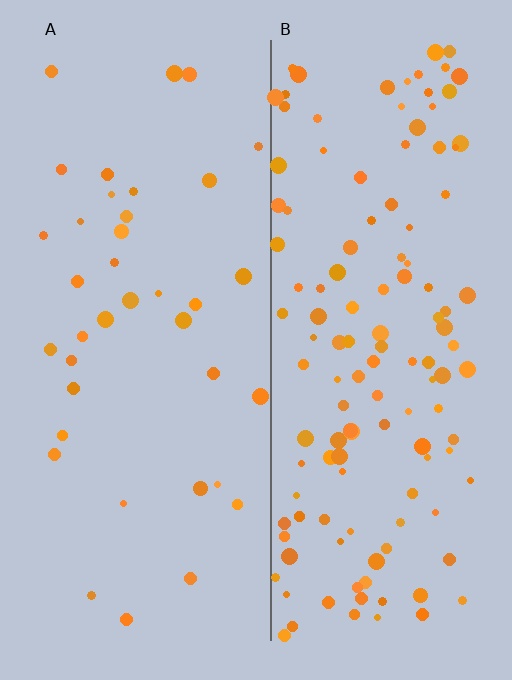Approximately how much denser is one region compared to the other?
Approximately 3.5× — region B over region A.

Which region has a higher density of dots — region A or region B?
B (the right).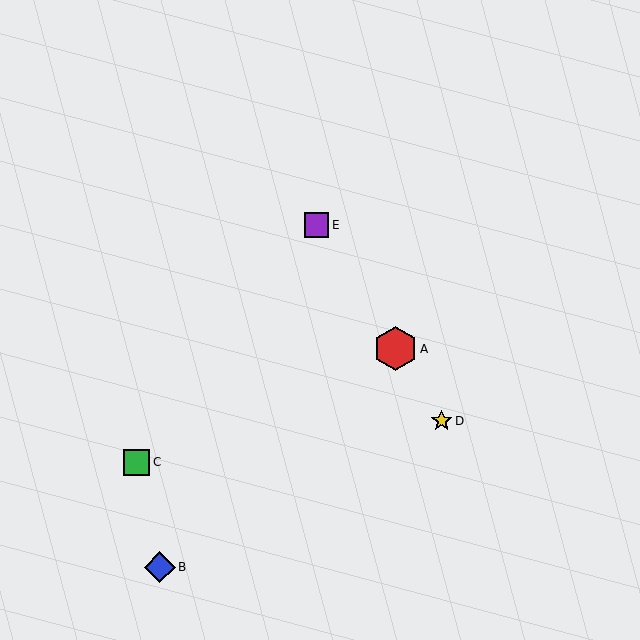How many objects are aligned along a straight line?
3 objects (A, D, E) are aligned along a straight line.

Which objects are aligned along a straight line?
Objects A, D, E are aligned along a straight line.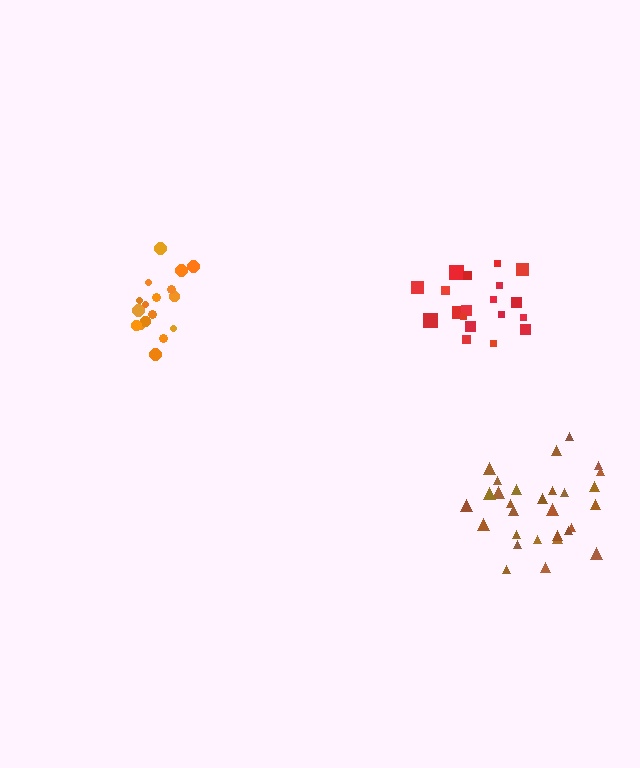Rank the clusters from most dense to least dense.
orange, red, brown.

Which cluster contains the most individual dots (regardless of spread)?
Brown (29).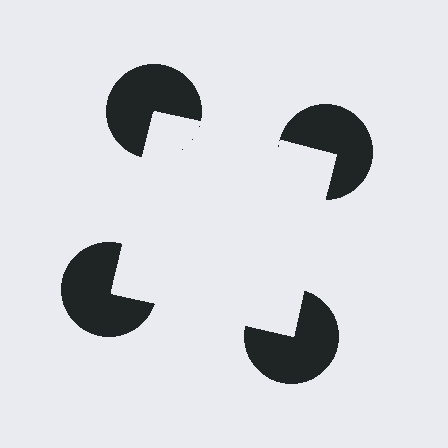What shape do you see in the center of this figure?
An illusory square — its edges are inferred from the aligned wedge cuts in the pac-man discs, not physically drawn.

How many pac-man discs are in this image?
There are 4 — one at each vertex of the illusory square.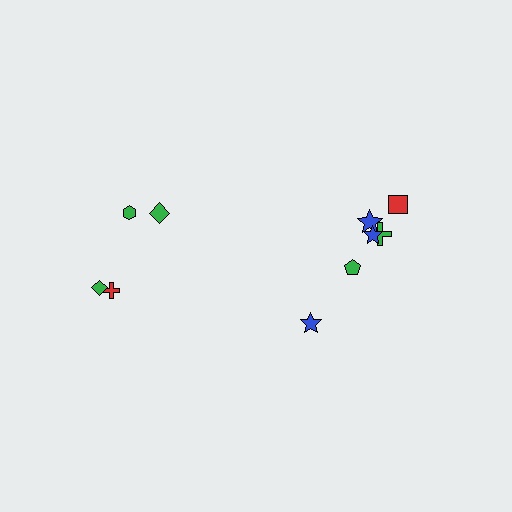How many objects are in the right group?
There are 6 objects.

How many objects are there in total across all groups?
There are 10 objects.